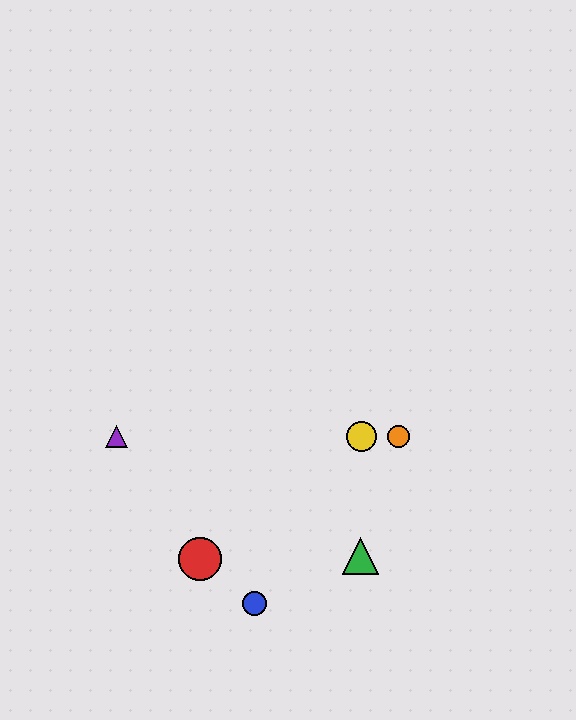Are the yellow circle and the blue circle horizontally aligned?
No, the yellow circle is at y≈437 and the blue circle is at y≈603.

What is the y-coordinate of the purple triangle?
The purple triangle is at y≈437.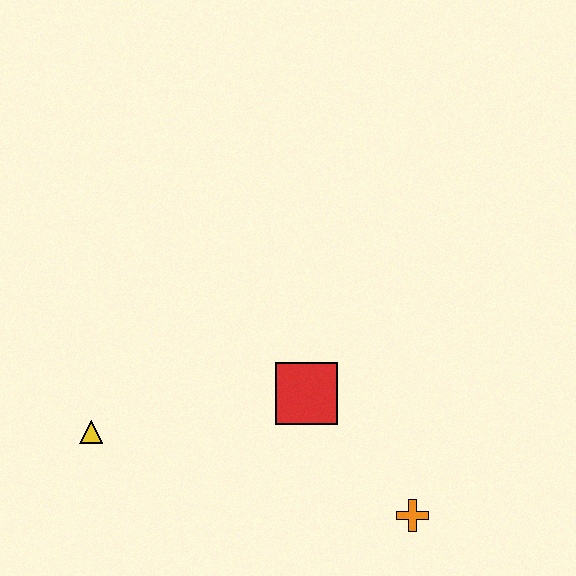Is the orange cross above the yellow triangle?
No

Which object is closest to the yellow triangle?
The red square is closest to the yellow triangle.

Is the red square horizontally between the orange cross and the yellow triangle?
Yes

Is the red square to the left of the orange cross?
Yes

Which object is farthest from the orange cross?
The yellow triangle is farthest from the orange cross.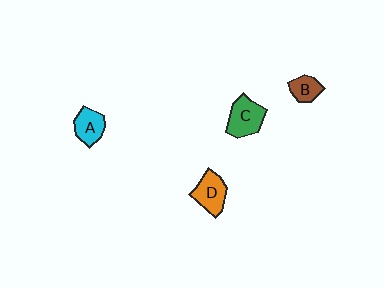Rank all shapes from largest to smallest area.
From largest to smallest: C (green), D (orange), A (cyan), B (brown).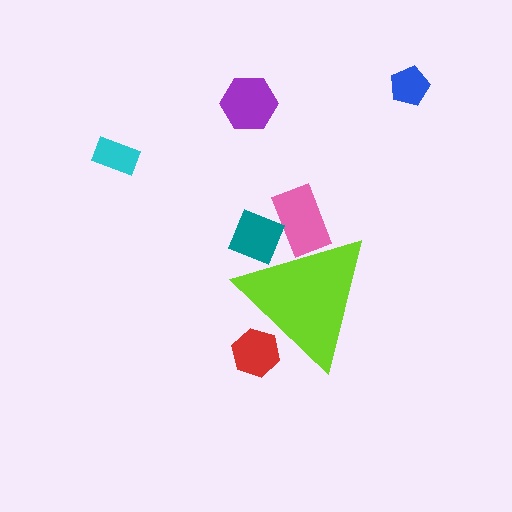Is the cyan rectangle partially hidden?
No, the cyan rectangle is fully visible.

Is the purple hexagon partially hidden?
No, the purple hexagon is fully visible.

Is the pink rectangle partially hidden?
Yes, the pink rectangle is partially hidden behind the lime triangle.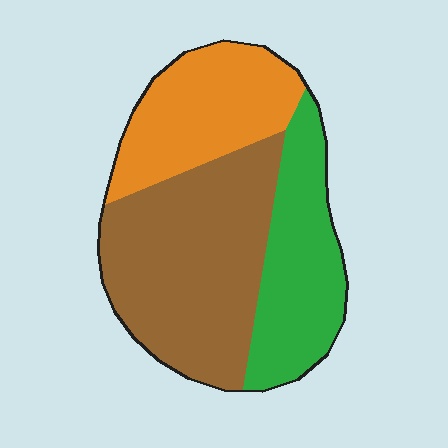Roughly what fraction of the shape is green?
Green takes up between a sixth and a third of the shape.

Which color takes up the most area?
Brown, at roughly 45%.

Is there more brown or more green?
Brown.